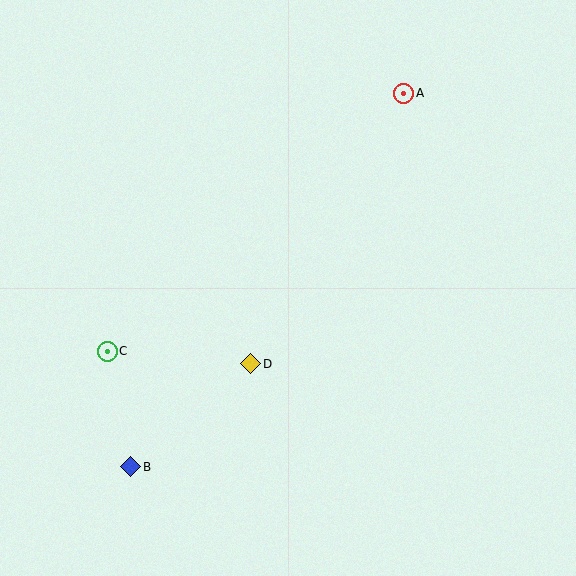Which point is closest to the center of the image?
Point D at (251, 364) is closest to the center.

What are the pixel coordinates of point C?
Point C is at (107, 351).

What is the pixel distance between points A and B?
The distance between A and B is 463 pixels.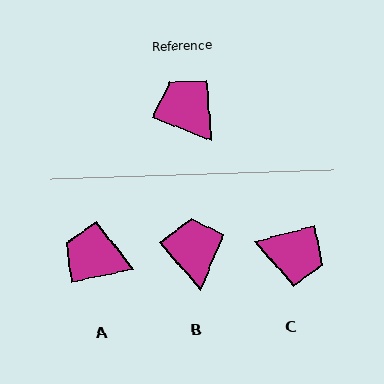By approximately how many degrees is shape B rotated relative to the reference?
Approximately 27 degrees clockwise.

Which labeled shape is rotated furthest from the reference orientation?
C, about 143 degrees away.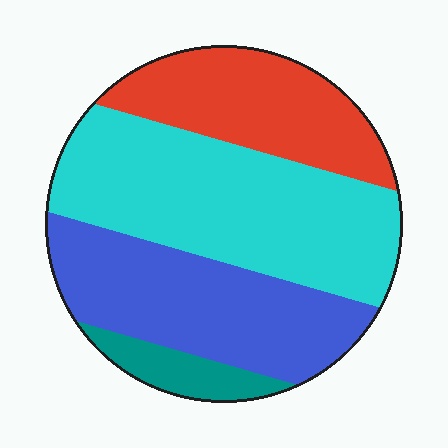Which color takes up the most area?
Cyan, at roughly 40%.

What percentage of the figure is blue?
Blue takes up between a sixth and a third of the figure.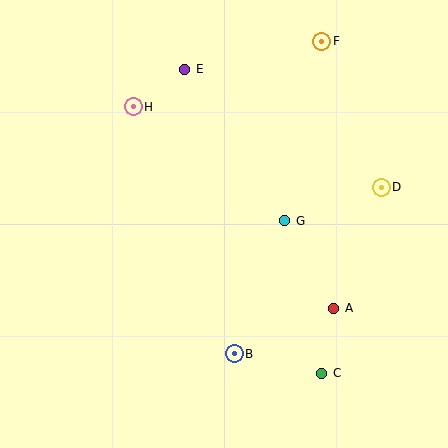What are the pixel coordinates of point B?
Point B is at (234, 354).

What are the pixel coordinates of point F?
Point F is at (322, 41).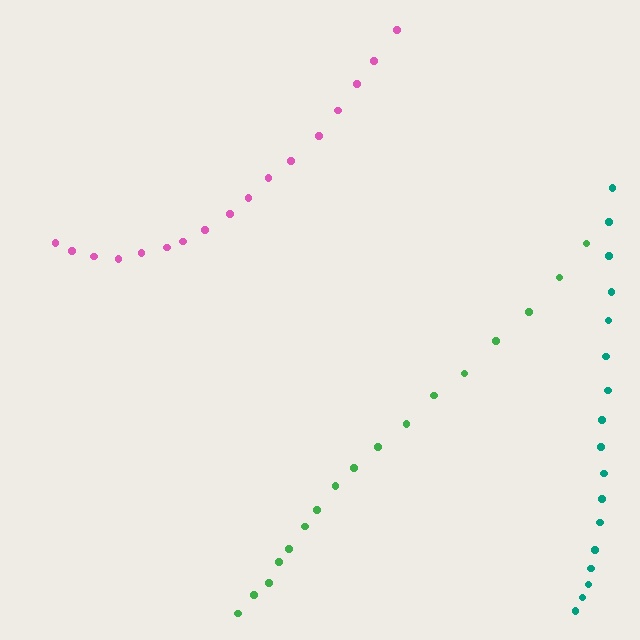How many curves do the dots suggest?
There are 3 distinct paths.